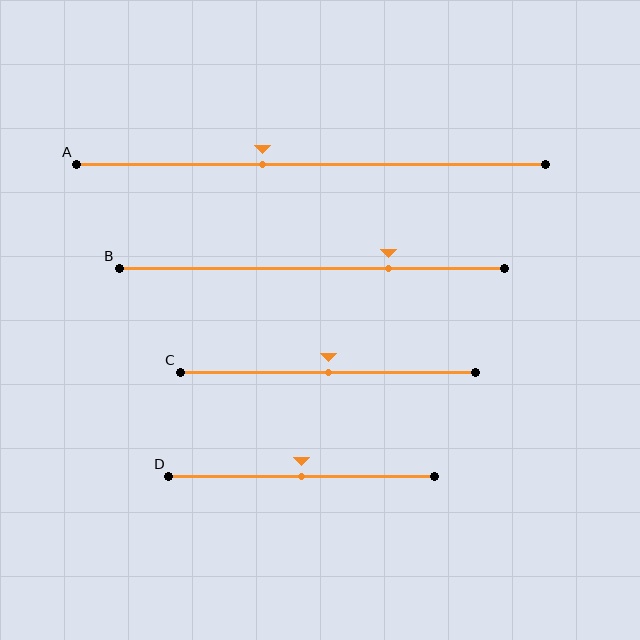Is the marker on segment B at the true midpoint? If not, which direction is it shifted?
No, the marker on segment B is shifted to the right by about 20% of the segment length.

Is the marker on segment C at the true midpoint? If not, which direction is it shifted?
Yes, the marker on segment C is at the true midpoint.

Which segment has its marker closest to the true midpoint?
Segment C has its marker closest to the true midpoint.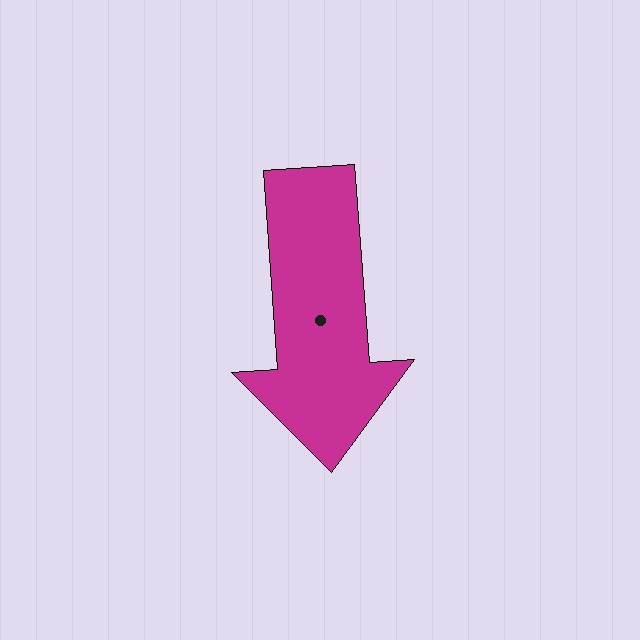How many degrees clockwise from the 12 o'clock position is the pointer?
Approximately 176 degrees.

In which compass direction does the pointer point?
South.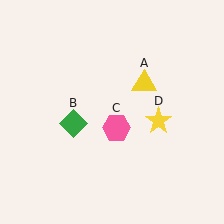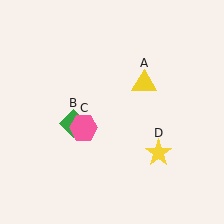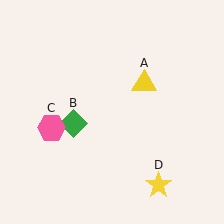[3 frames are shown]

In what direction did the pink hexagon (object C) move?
The pink hexagon (object C) moved left.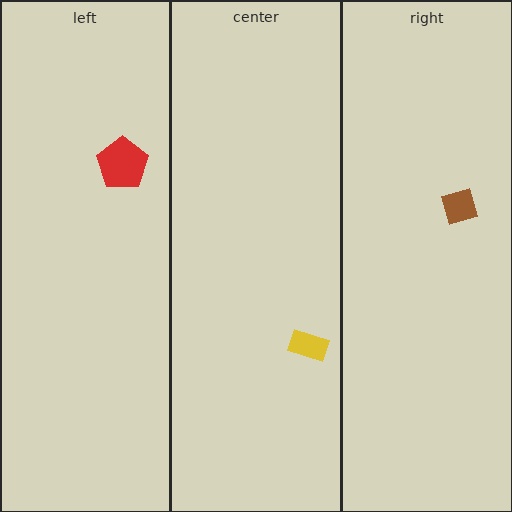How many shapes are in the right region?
1.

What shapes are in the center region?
The yellow rectangle.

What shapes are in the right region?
The brown diamond.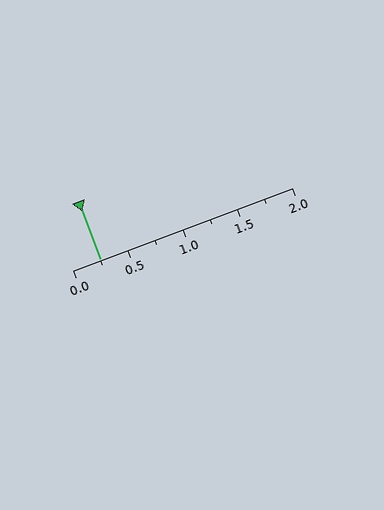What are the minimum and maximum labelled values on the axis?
The axis runs from 0.0 to 2.0.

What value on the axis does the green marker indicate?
The marker indicates approximately 0.25.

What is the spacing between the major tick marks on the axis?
The major ticks are spaced 0.5 apart.